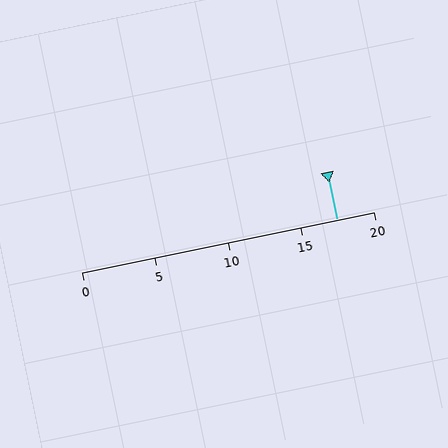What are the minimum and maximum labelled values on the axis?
The axis runs from 0 to 20.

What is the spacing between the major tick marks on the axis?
The major ticks are spaced 5 apart.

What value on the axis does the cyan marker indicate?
The marker indicates approximately 17.5.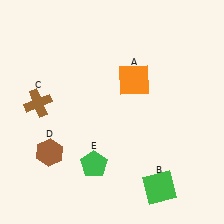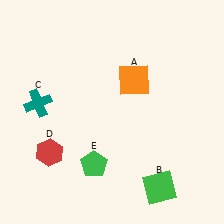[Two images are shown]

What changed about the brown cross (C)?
In Image 1, C is brown. In Image 2, it changed to teal.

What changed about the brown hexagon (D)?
In Image 1, D is brown. In Image 2, it changed to red.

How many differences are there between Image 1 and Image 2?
There are 2 differences between the two images.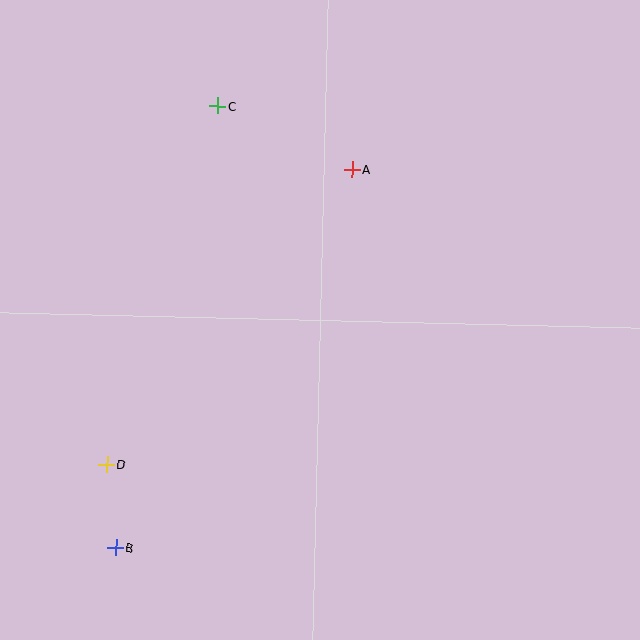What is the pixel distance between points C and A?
The distance between C and A is 148 pixels.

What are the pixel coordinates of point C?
Point C is at (218, 106).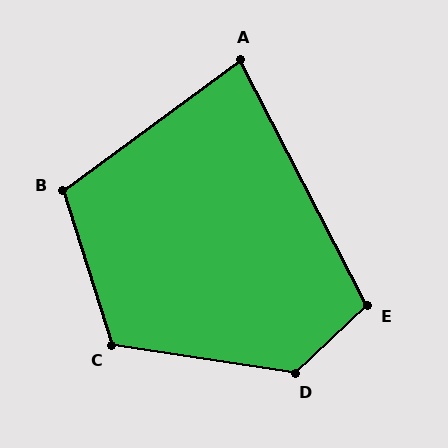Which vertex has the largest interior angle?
D, at approximately 128 degrees.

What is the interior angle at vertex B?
Approximately 108 degrees (obtuse).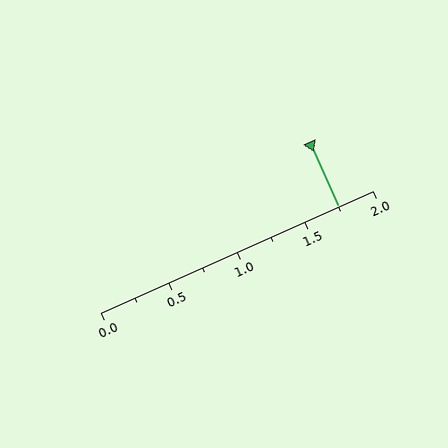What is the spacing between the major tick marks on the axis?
The major ticks are spaced 0.5 apart.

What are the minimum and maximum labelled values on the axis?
The axis runs from 0.0 to 2.0.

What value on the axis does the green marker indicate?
The marker indicates approximately 1.75.